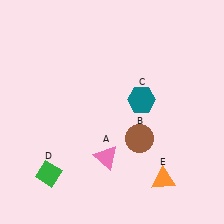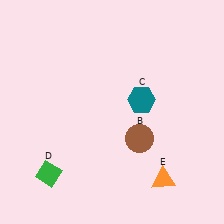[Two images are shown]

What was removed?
The pink triangle (A) was removed in Image 2.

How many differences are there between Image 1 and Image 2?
There is 1 difference between the two images.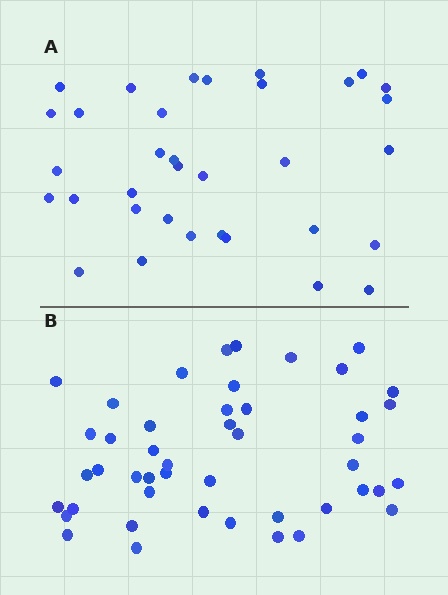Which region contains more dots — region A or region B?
Region B (the bottom region) has more dots.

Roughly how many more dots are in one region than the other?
Region B has roughly 12 or so more dots than region A.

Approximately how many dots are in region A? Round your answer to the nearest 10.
About 30 dots. (The exact count is 34, which rounds to 30.)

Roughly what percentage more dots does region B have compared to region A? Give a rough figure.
About 35% more.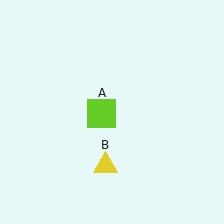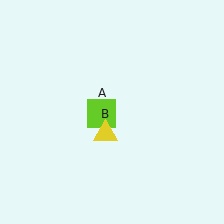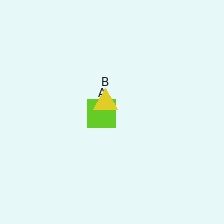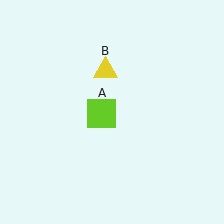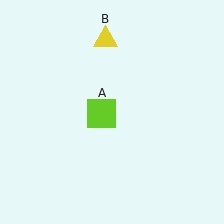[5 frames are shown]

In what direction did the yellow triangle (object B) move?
The yellow triangle (object B) moved up.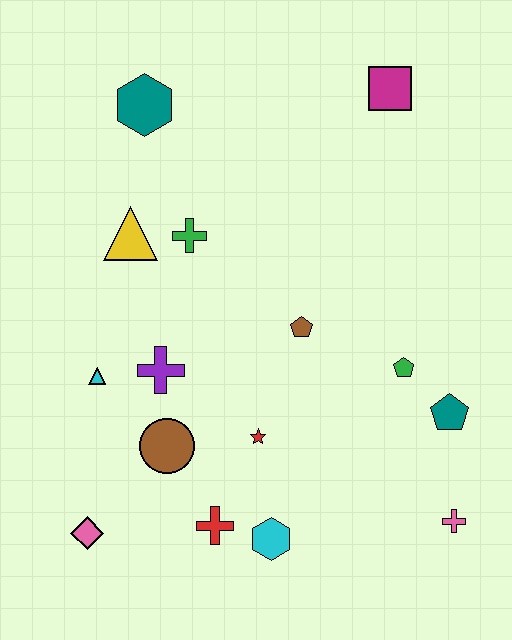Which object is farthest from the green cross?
The pink cross is farthest from the green cross.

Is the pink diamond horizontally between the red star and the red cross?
No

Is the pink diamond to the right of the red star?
No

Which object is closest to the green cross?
The yellow triangle is closest to the green cross.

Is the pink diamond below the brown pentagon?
Yes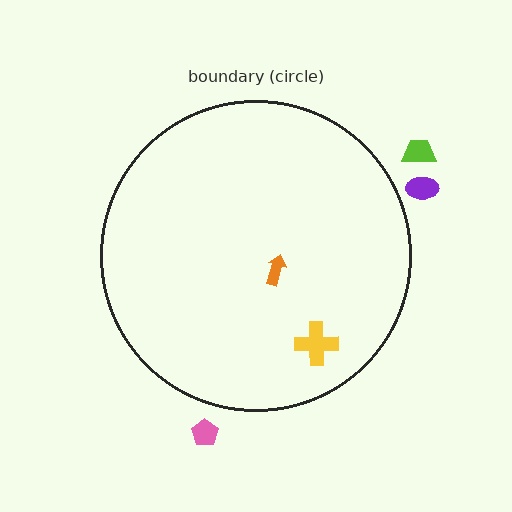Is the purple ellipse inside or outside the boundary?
Outside.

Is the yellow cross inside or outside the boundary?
Inside.